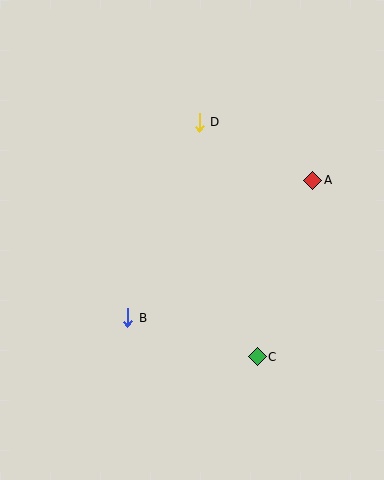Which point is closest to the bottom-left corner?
Point B is closest to the bottom-left corner.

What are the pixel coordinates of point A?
Point A is at (313, 180).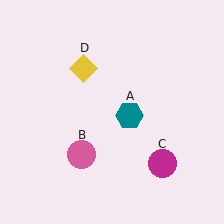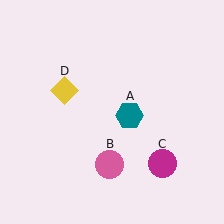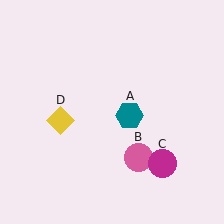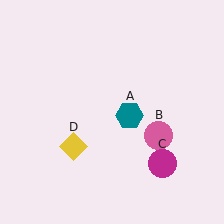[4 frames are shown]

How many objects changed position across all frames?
2 objects changed position: pink circle (object B), yellow diamond (object D).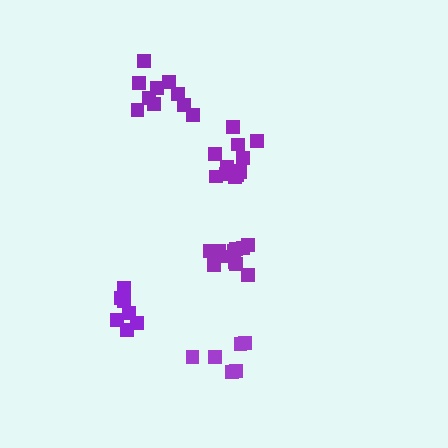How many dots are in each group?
Group 1: 10 dots, Group 2: 11 dots, Group 3: 12 dots, Group 4: 6 dots, Group 5: 7 dots (46 total).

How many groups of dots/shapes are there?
There are 5 groups.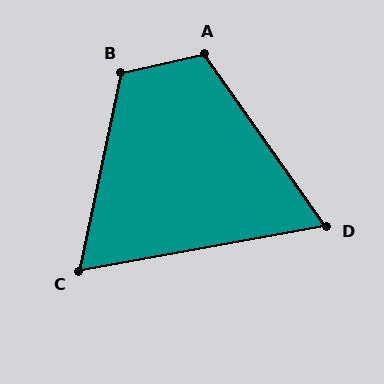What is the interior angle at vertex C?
Approximately 68 degrees (acute).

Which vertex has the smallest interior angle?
D, at approximately 65 degrees.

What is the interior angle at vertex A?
Approximately 112 degrees (obtuse).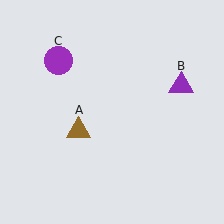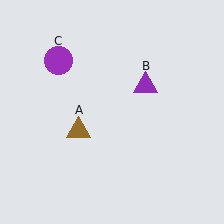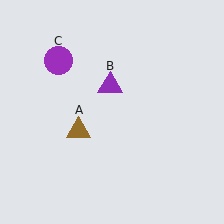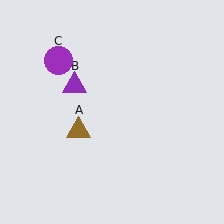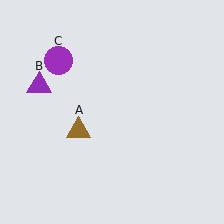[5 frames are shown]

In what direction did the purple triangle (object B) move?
The purple triangle (object B) moved left.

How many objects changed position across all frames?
1 object changed position: purple triangle (object B).